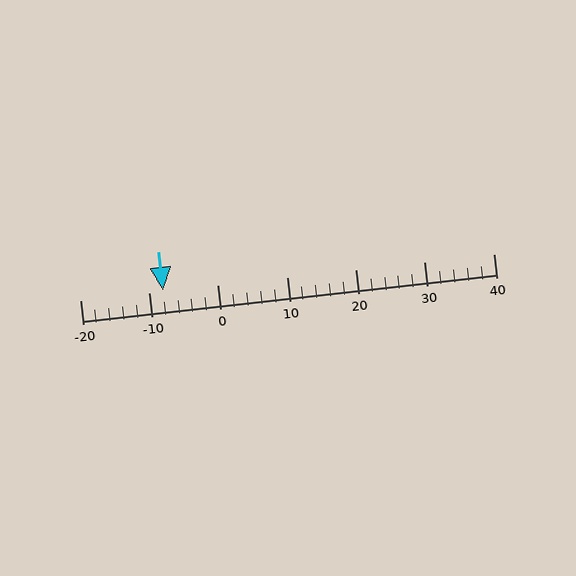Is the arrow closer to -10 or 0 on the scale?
The arrow is closer to -10.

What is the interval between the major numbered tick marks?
The major tick marks are spaced 10 units apart.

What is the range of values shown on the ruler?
The ruler shows values from -20 to 40.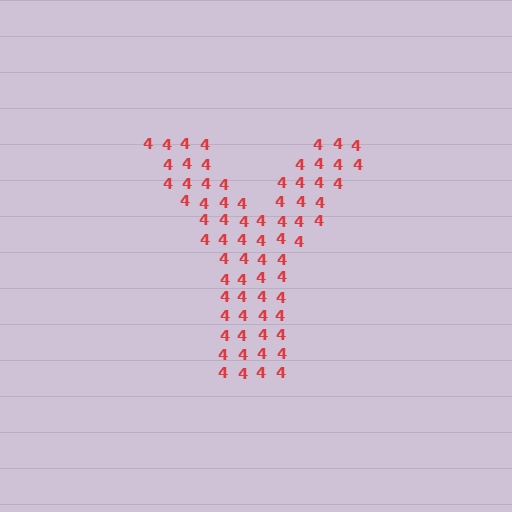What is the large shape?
The large shape is the letter Y.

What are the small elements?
The small elements are digit 4's.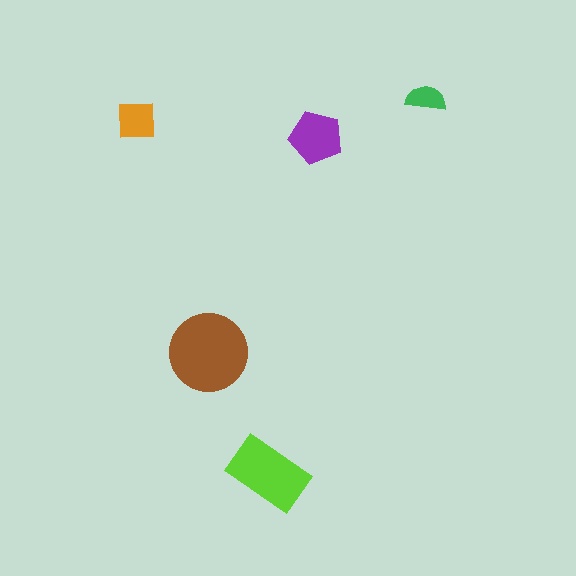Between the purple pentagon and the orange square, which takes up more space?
The purple pentagon.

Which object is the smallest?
The green semicircle.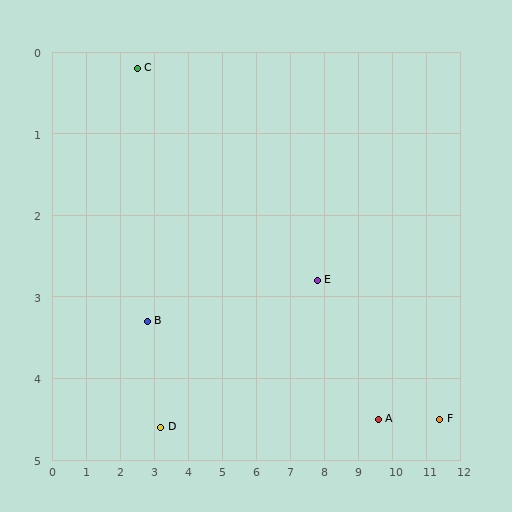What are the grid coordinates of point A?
Point A is at approximately (9.6, 4.5).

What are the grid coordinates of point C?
Point C is at approximately (2.5, 0.2).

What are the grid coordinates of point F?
Point F is at approximately (11.4, 4.5).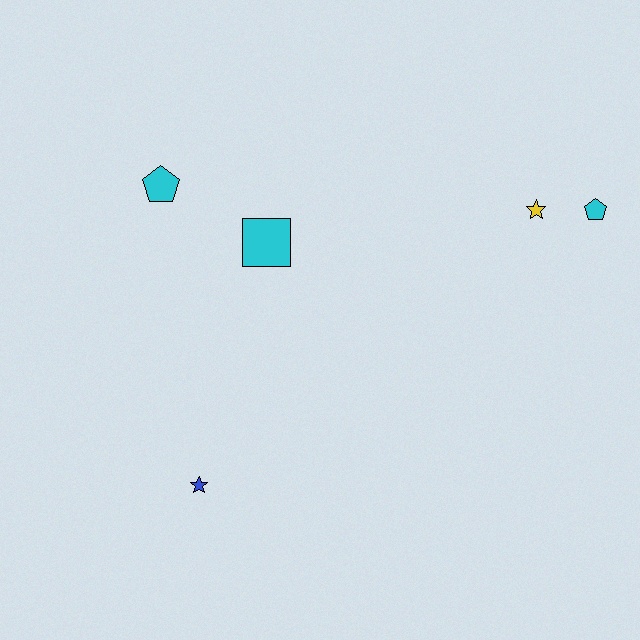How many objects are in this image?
There are 5 objects.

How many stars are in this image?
There are 2 stars.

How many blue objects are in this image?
There is 1 blue object.